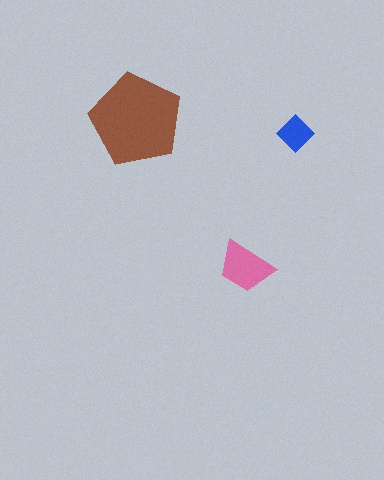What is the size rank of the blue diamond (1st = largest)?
3rd.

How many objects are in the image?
There are 3 objects in the image.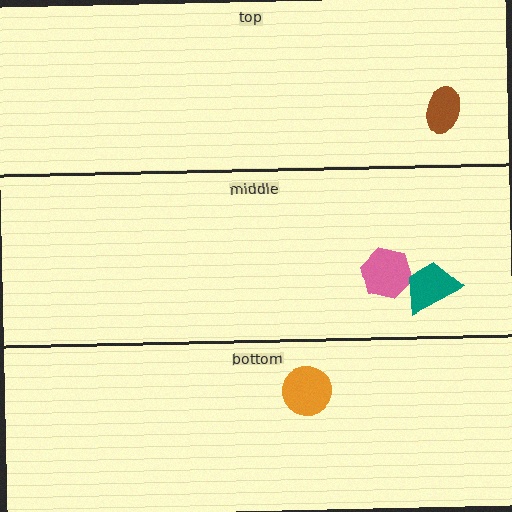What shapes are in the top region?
The brown ellipse.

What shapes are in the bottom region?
The orange circle.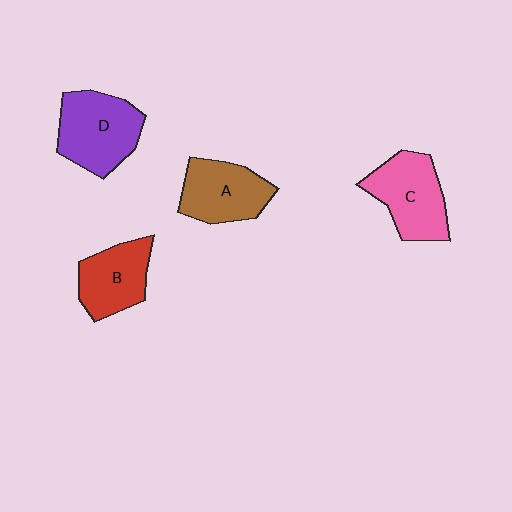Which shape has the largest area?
Shape D (purple).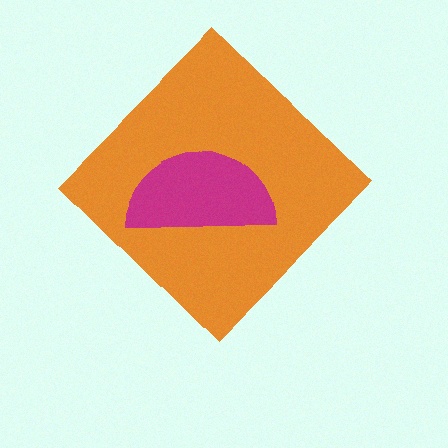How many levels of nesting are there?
2.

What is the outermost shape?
The orange diamond.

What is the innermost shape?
The magenta semicircle.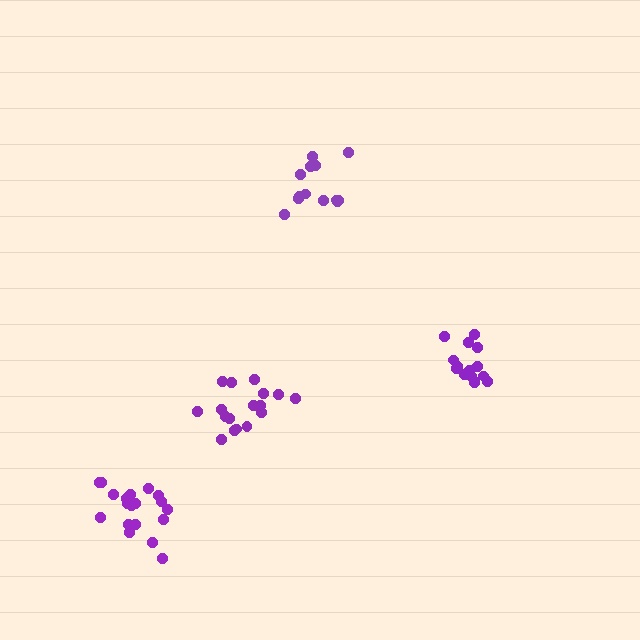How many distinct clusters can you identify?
There are 4 distinct clusters.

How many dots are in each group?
Group 1: 13 dots, Group 2: 19 dots, Group 3: 17 dots, Group 4: 15 dots (64 total).